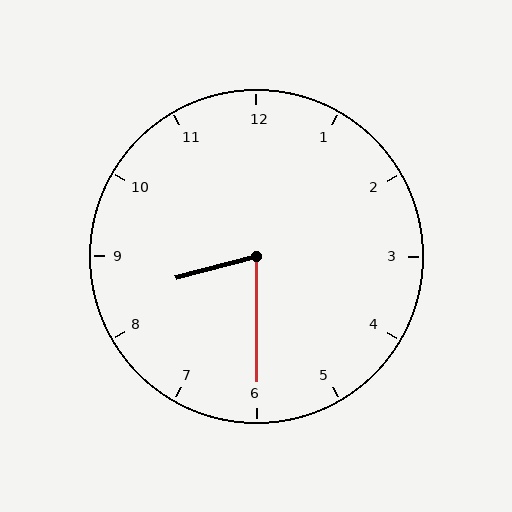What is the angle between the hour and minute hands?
Approximately 75 degrees.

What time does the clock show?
8:30.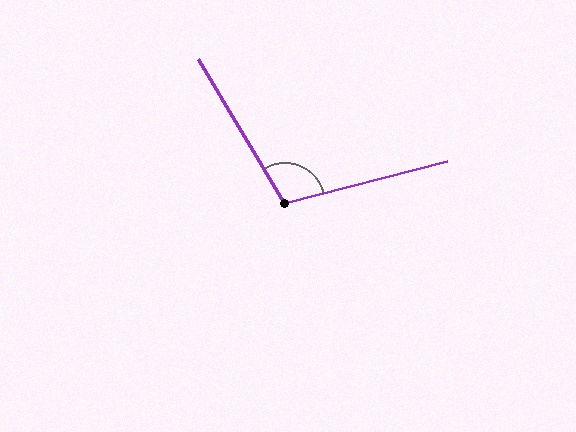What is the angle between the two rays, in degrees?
Approximately 107 degrees.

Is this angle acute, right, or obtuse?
It is obtuse.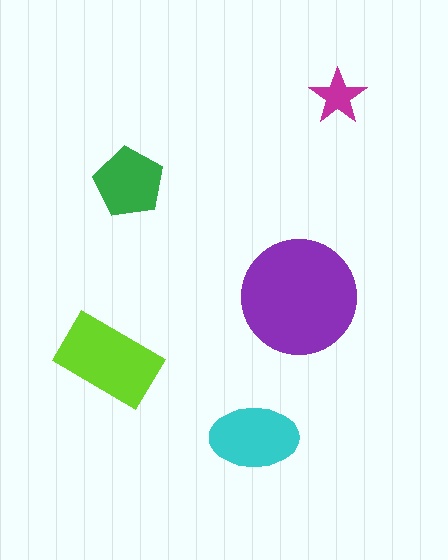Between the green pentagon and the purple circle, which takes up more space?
The purple circle.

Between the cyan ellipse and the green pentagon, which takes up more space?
The cyan ellipse.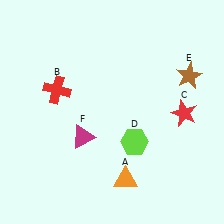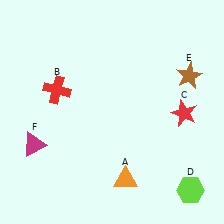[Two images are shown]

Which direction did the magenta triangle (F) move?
The magenta triangle (F) moved left.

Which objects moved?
The objects that moved are: the lime hexagon (D), the magenta triangle (F).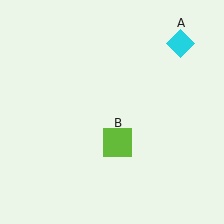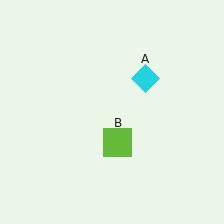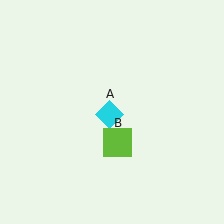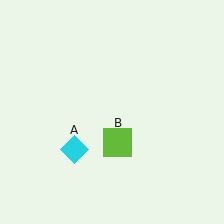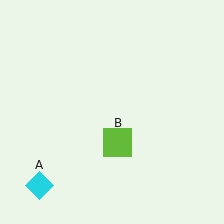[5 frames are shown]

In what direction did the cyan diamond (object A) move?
The cyan diamond (object A) moved down and to the left.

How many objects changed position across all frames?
1 object changed position: cyan diamond (object A).